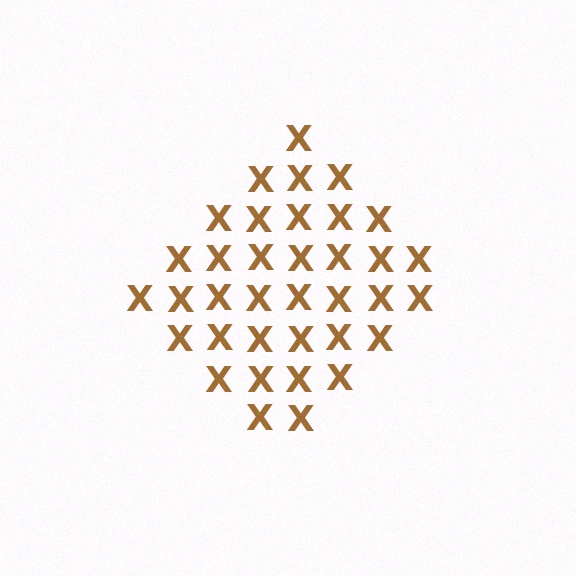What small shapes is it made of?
It is made of small letter X's.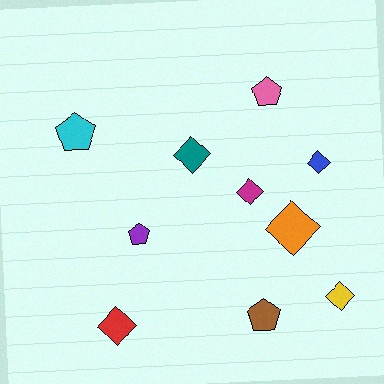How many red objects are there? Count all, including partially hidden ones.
There is 1 red object.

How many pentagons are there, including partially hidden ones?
There are 4 pentagons.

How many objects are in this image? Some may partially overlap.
There are 10 objects.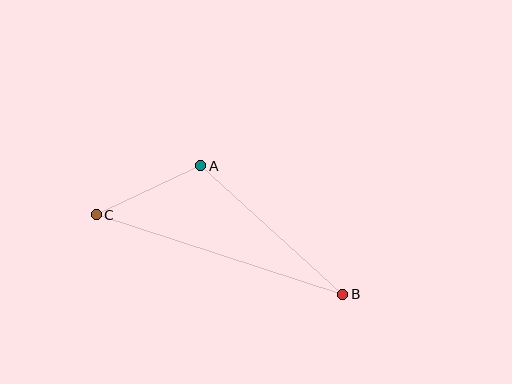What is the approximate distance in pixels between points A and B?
The distance between A and B is approximately 192 pixels.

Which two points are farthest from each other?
Points B and C are farthest from each other.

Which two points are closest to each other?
Points A and C are closest to each other.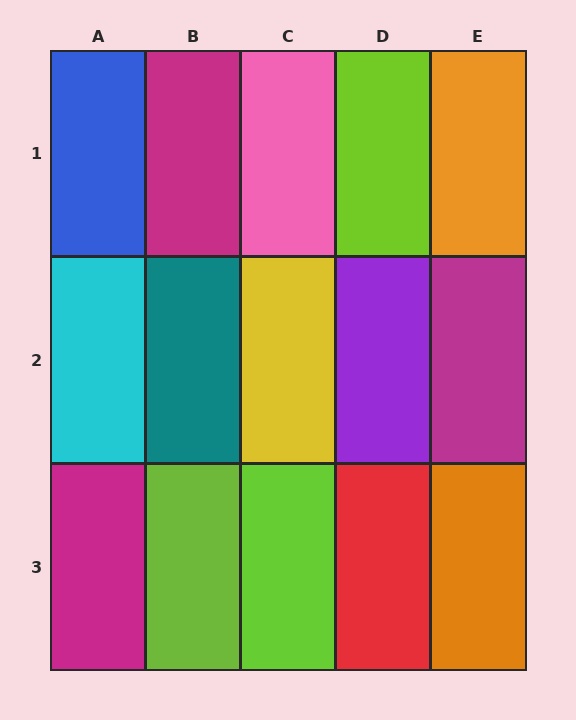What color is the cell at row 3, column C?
Lime.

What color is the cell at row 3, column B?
Lime.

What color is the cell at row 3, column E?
Orange.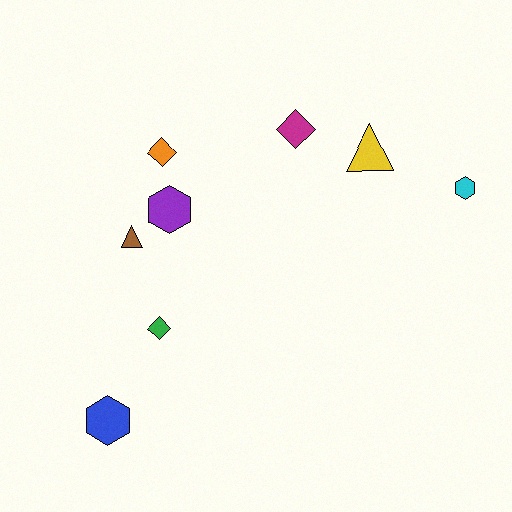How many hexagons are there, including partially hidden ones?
There are 3 hexagons.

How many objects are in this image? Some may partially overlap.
There are 8 objects.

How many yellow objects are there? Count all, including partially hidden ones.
There is 1 yellow object.